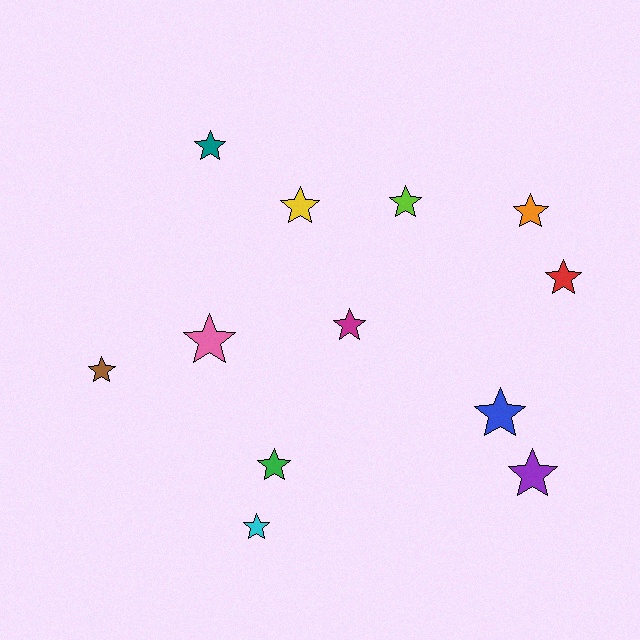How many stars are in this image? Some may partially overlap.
There are 12 stars.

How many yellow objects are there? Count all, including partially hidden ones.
There is 1 yellow object.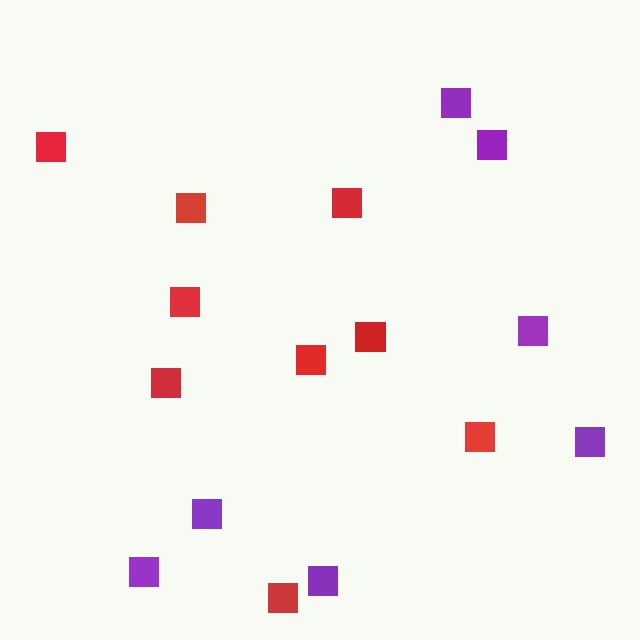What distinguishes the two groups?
There are 2 groups: one group of purple squares (7) and one group of red squares (9).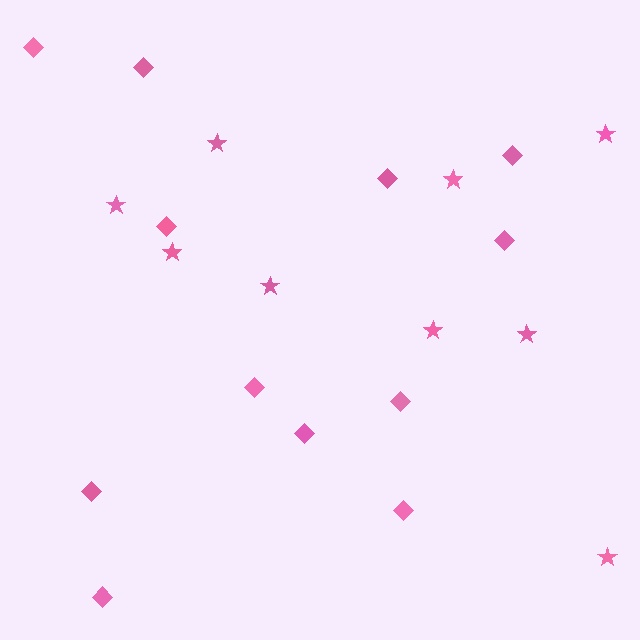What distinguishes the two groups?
There are 2 groups: one group of stars (9) and one group of diamonds (12).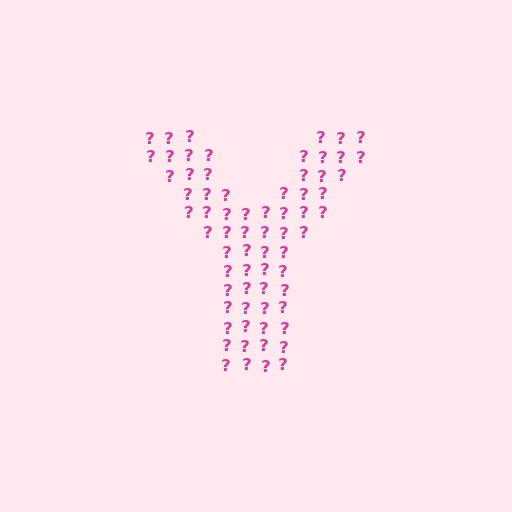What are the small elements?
The small elements are question marks.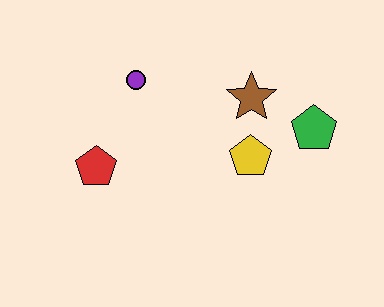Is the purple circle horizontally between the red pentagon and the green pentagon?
Yes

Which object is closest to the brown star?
The yellow pentagon is closest to the brown star.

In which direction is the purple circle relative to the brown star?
The purple circle is to the left of the brown star.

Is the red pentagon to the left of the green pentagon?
Yes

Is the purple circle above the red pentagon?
Yes